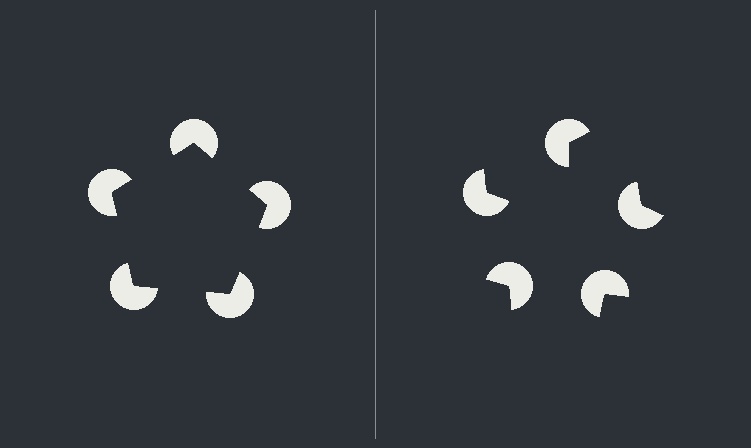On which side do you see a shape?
An illusory pentagon appears on the left side. On the right side the wedge cuts are rotated, so no coherent shape forms.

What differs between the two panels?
The pac-man discs are positioned identically on both sides; only the wedge orientations differ. On the left they align to a pentagon; on the right they are misaligned.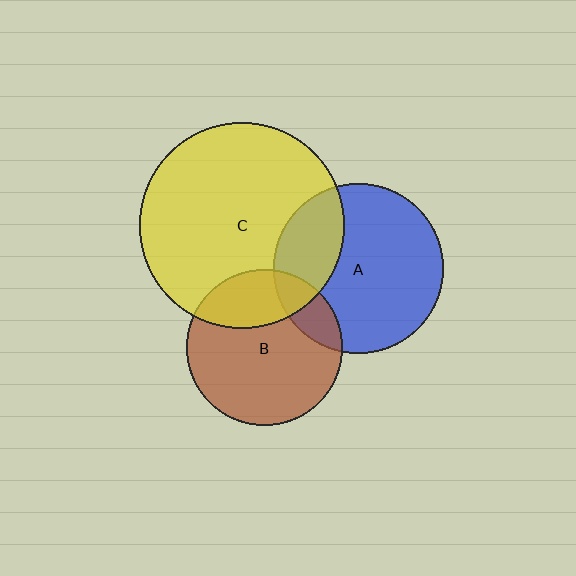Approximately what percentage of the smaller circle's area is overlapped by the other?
Approximately 25%.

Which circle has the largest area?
Circle C (yellow).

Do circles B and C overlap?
Yes.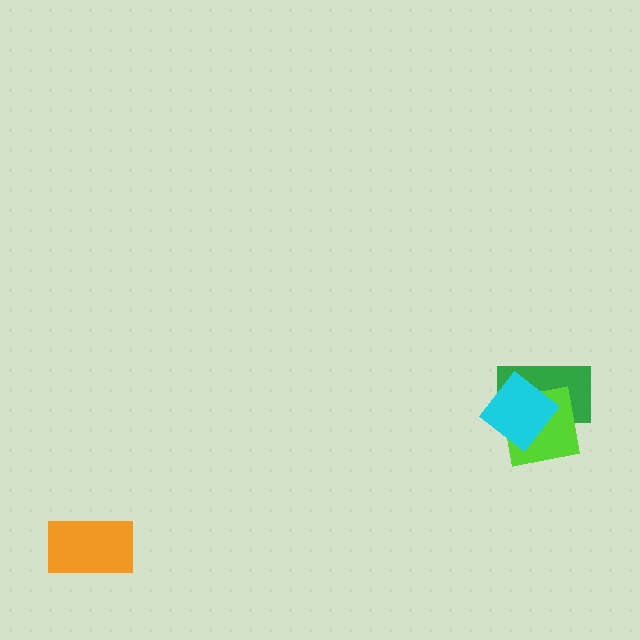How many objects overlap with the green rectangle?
2 objects overlap with the green rectangle.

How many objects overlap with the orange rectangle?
0 objects overlap with the orange rectangle.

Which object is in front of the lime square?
The cyan diamond is in front of the lime square.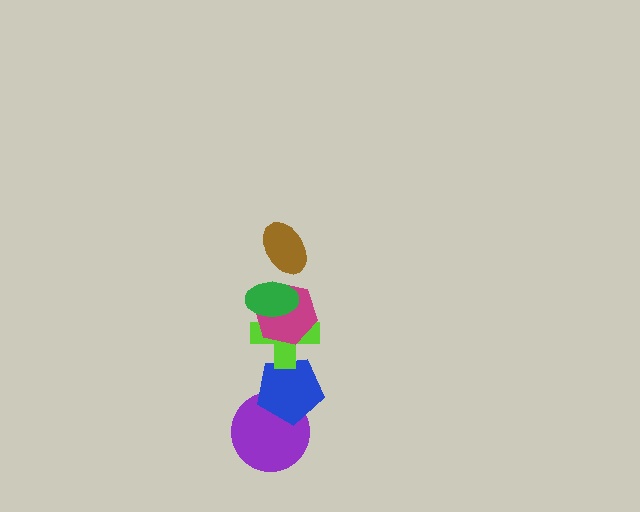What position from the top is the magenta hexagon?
The magenta hexagon is 3rd from the top.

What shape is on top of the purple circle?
The blue pentagon is on top of the purple circle.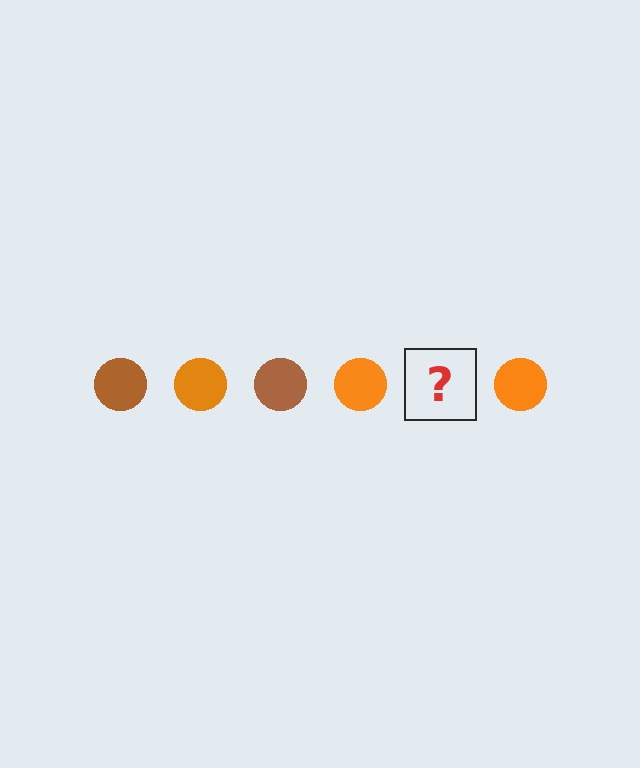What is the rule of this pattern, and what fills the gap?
The rule is that the pattern cycles through brown, orange circles. The gap should be filled with a brown circle.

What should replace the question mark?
The question mark should be replaced with a brown circle.